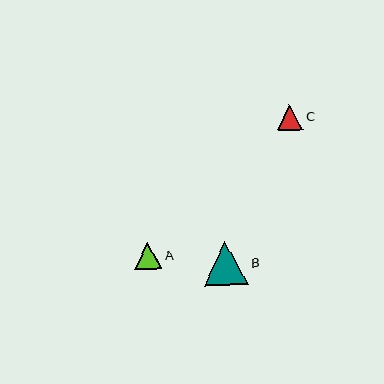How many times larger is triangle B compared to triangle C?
Triangle B is approximately 1.7 times the size of triangle C.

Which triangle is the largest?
Triangle B is the largest with a size of approximately 44 pixels.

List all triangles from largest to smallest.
From largest to smallest: B, A, C.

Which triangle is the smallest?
Triangle C is the smallest with a size of approximately 25 pixels.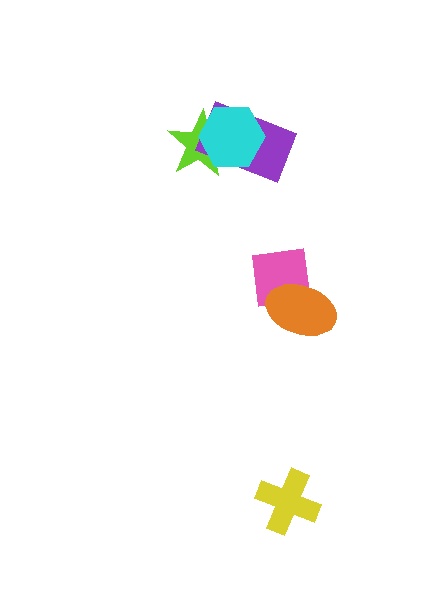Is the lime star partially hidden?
Yes, it is partially covered by another shape.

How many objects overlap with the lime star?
2 objects overlap with the lime star.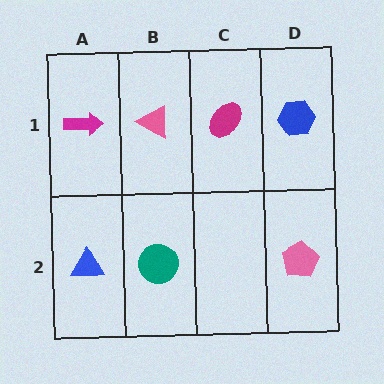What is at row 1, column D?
A blue hexagon.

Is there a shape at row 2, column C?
No, that cell is empty.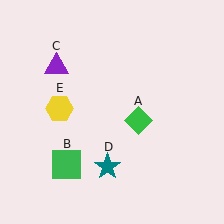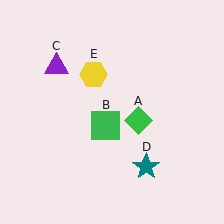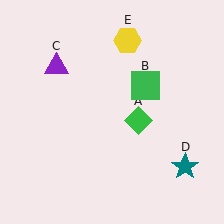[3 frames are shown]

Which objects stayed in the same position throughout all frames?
Green diamond (object A) and purple triangle (object C) remained stationary.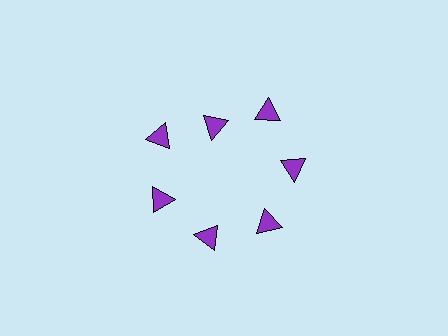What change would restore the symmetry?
The symmetry would be restored by moving it outward, back onto the ring so that all 7 triangles sit at equal angles and equal distance from the center.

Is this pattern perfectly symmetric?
No. The 7 purple triangles are arranged in a ring, but one element near the 12 o'clock position is pulled inward toward the center, breaking the 7-fold rotational symmetry.